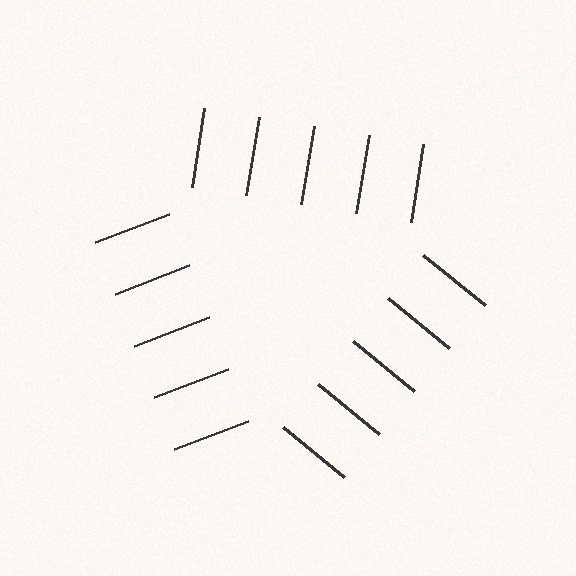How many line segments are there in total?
15 — 5 along each of the 3 edges.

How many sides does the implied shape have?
3 sides — the line-ends trace a triangle.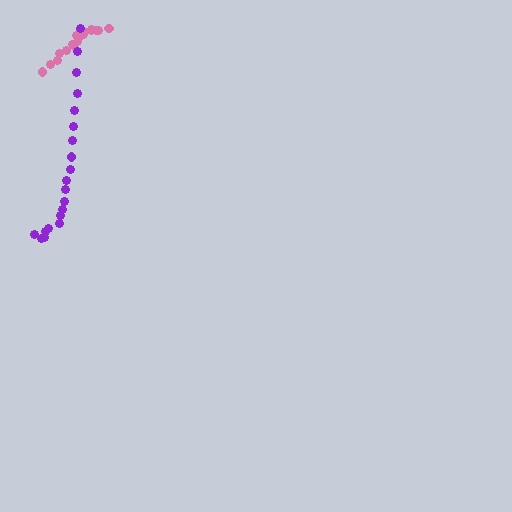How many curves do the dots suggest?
There are 2 distinct paths.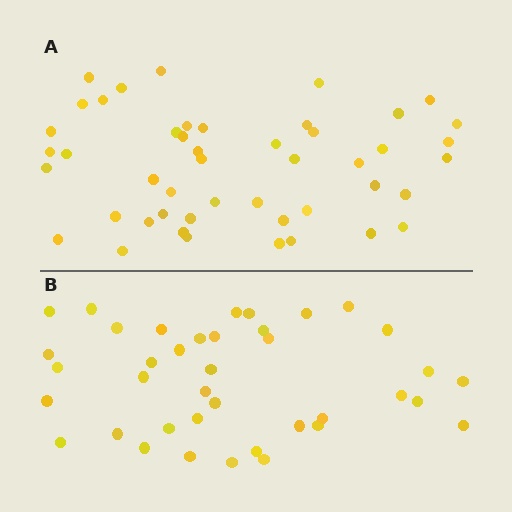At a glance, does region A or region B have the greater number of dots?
Region A (the top region) has more dots.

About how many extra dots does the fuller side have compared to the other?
Region A has roughly 8 or so more dots than region B.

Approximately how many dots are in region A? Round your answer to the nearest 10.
About 50 dots. (The exact count is 47, which rounds to 50.)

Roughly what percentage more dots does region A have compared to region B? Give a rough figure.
About 20% more.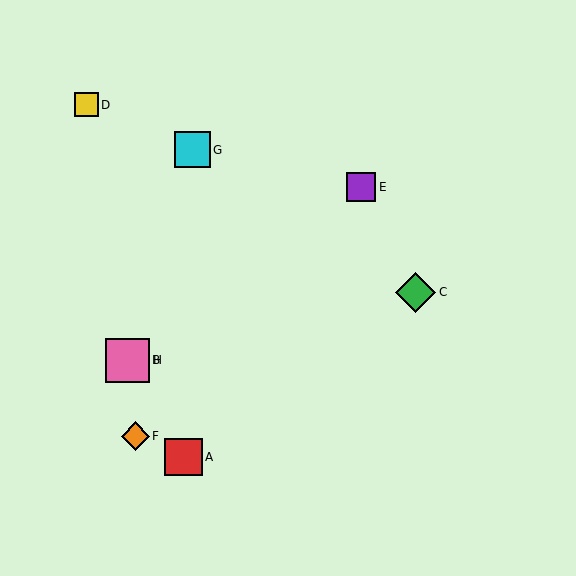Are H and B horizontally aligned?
Yes, both are at y≈360.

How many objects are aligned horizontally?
2 objects (B, H) are aligned horizontally.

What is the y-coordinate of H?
Object H is at y≈360.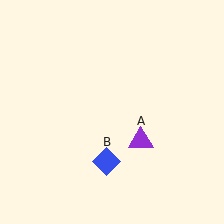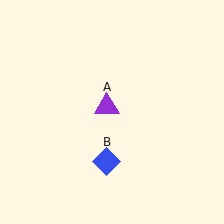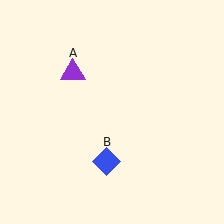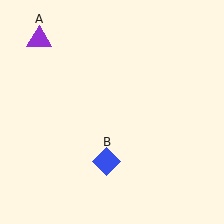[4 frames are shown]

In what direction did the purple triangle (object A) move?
The purple triangle (object A) moved up and to the left.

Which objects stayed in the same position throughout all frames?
Blue diamond (object B) remained stationary.